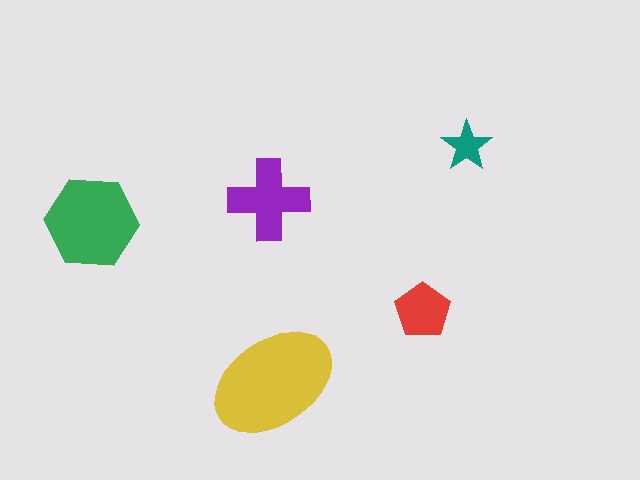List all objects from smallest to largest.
The teal star, the red pentagon, the purple cross, the green hexagon, the yellow ellipse.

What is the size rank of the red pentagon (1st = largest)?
4th.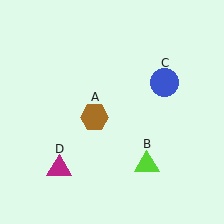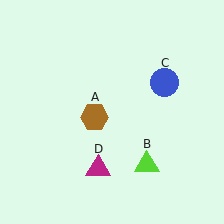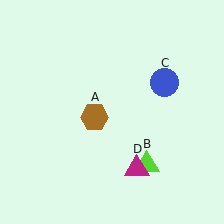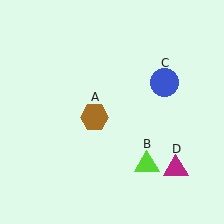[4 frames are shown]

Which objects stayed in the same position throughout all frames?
Brown hexagon (object A) and lime triangle (object B) and blue circle (object C) remained stationary.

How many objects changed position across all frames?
1 object changed position: magenta triangle (object D).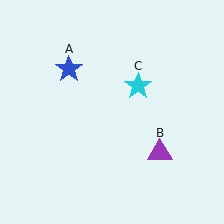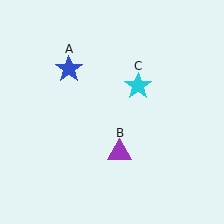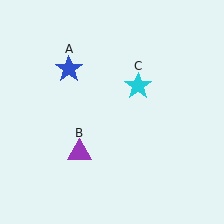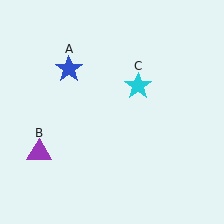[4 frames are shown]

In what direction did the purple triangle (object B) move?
The purple triangle (object B) moved left.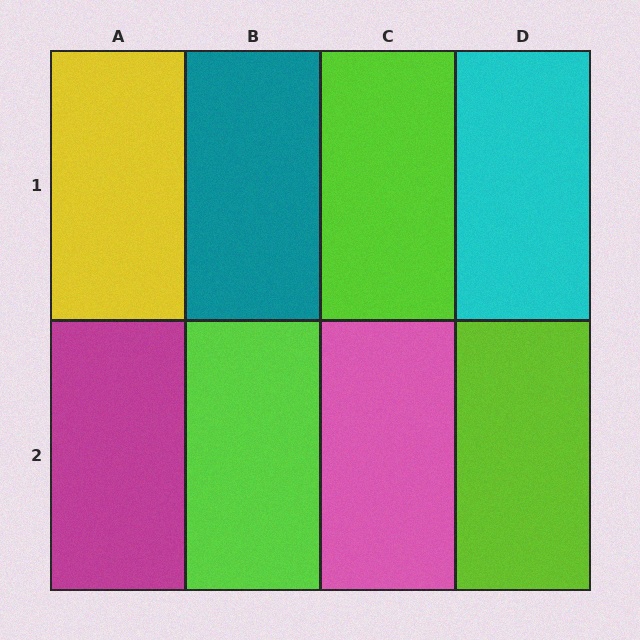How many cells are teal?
1 cell is teal.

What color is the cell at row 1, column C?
Lime.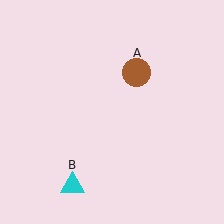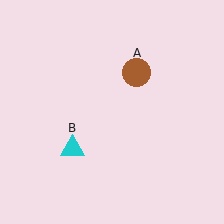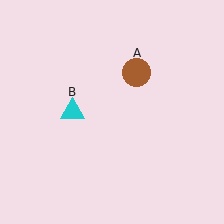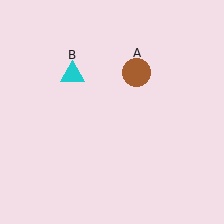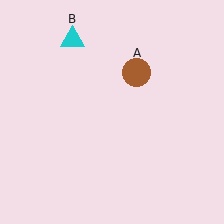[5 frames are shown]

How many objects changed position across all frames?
1 object changed position: cyan triangle (object B).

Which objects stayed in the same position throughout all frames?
Brown circle (object A) remained stationary.